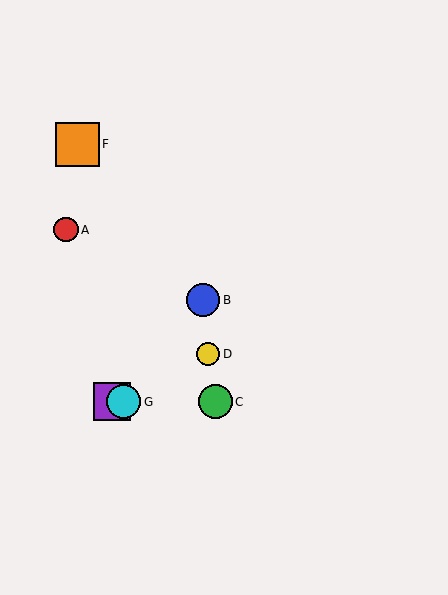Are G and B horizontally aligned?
No, G is at y≈402 and B is at y≈300.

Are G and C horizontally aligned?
Yes, both are at y≈402.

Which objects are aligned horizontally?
Objects C, E, G are aligned horizontally.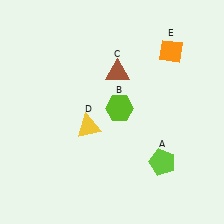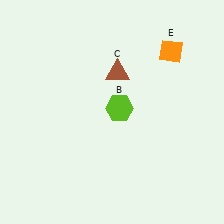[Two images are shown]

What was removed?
The yellow triangle (D), the lime pentagon (A) were removed in Image 2.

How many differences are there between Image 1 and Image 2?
There are 2 differences between the two images.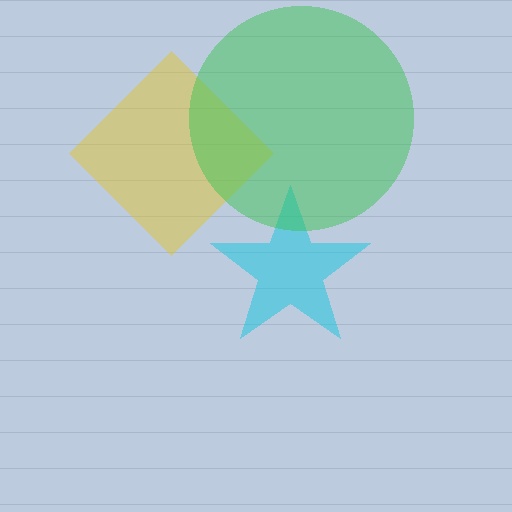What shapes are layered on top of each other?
The layered shapes are: a yellow diamond, a cyan star, a green circle.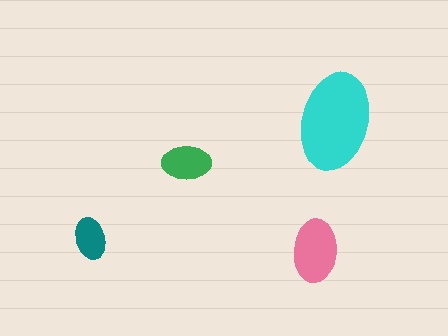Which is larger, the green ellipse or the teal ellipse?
The green one.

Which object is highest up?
The cyan ellipse is topmost.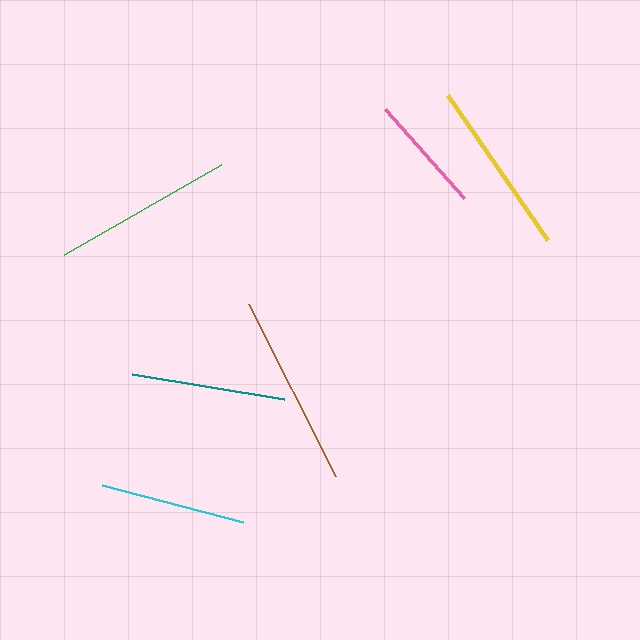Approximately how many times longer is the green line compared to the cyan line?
The green line is approximately 1.2 times the length of the cyan line.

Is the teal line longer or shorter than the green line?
The green line is longer than the teal line.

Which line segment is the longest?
The brown line is the longest at approximately 193 pixels.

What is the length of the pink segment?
The pink segment is approximately 119 pixels long.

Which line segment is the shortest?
The pink line is the shortest at approximately 119 pixels.